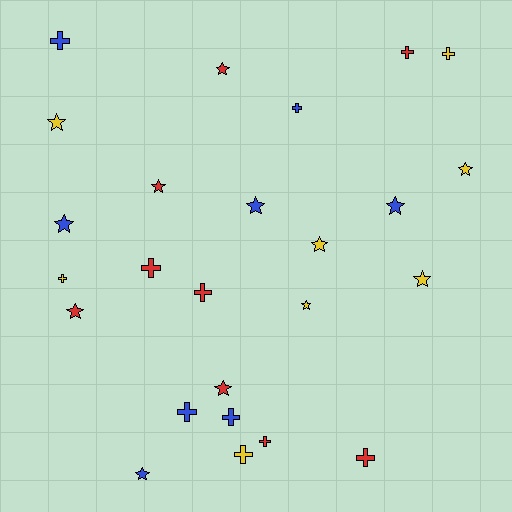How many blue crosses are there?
There are 4 blue crosses.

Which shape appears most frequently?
Star, with 13 objects.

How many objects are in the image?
There are 25 objects.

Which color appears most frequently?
Red, with 9 objects.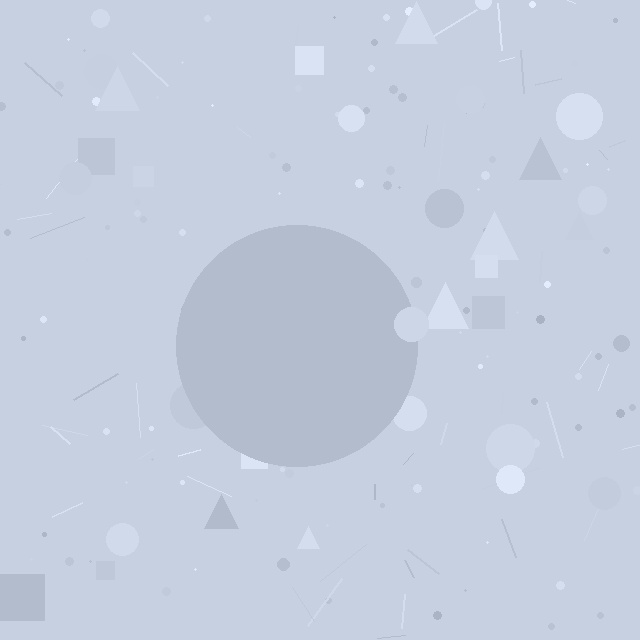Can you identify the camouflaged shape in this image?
The camouflaged shape is a circle.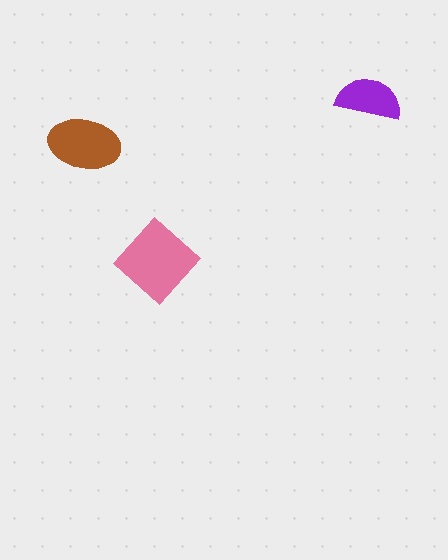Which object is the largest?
The pink diamond.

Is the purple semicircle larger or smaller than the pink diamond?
Smaller.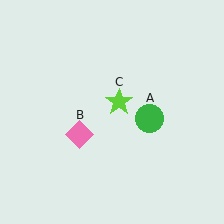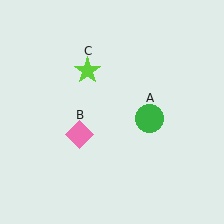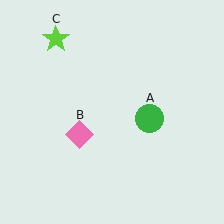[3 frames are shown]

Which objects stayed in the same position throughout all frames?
Green circle (object A) and pink diamond (object B) remained stationary.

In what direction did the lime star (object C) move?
The lime star (object C) moved up and to the left.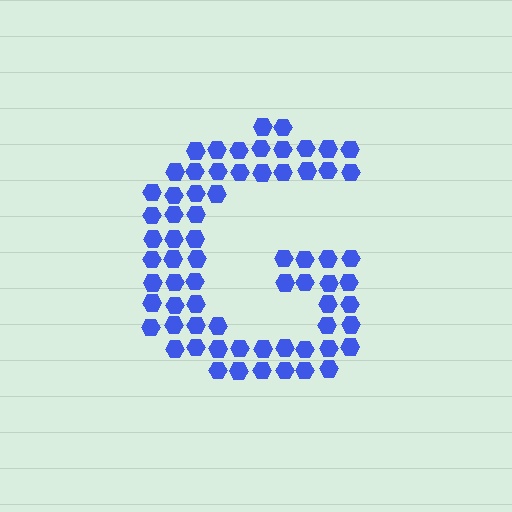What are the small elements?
The small elements are hexagons.